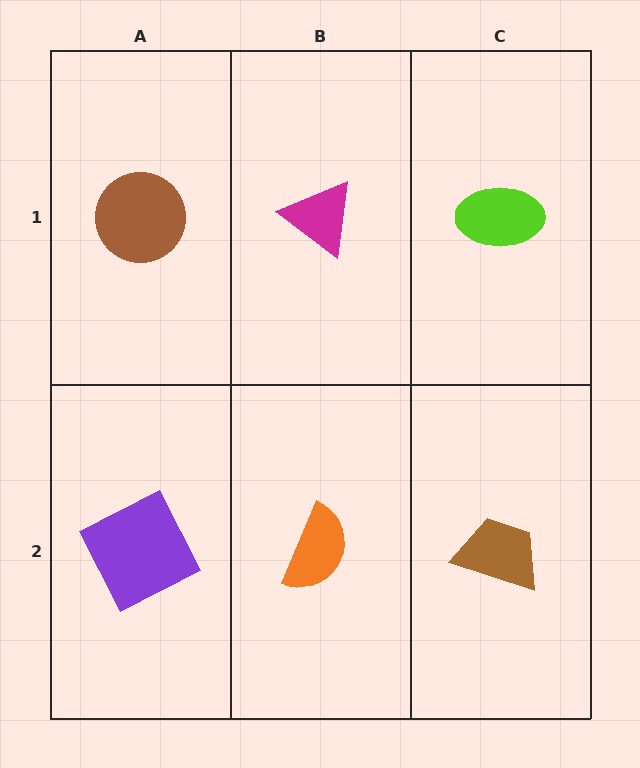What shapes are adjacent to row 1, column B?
An orange semicircle (row 2, column B), a brown circle (row 1, column A), a lime ellipse (row 1, column C).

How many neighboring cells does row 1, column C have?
2.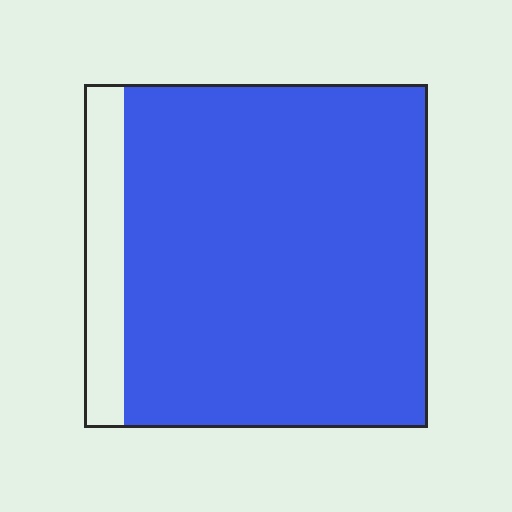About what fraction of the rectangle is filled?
About seven eighths (7/8).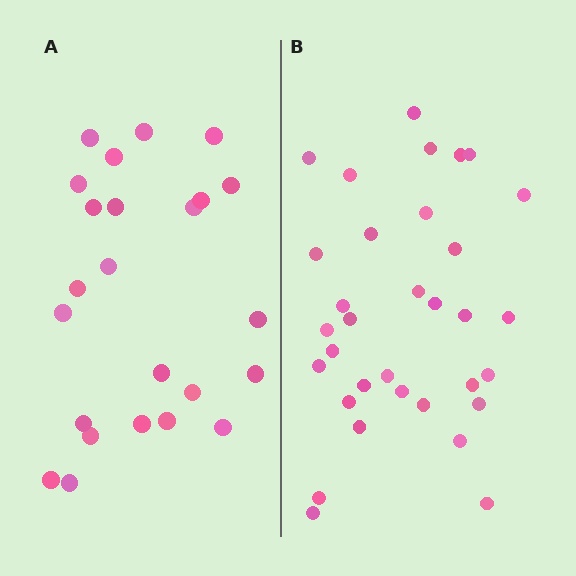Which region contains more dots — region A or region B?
Region B (the right region) has more dots.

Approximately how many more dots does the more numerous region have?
Region B has roughly 8 or so more dots than region A.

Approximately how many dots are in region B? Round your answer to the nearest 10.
About 30 dots. (The exact count is 33, which rounds to 30.)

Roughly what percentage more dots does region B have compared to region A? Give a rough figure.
About 40% more.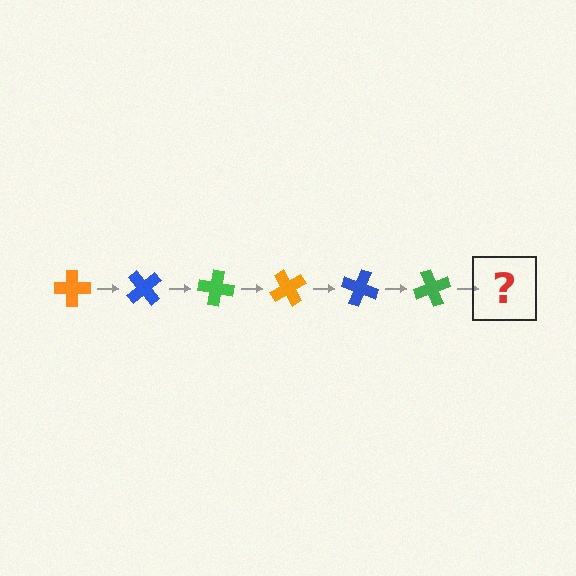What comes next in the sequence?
The next element should be an orange cross, rotated 300 degrees from the start.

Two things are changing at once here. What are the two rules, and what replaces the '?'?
The two rules are that it rotates 50 degrees each step and the color cycles through orange, blue, and green. The '?' should be an orange cross, rotated 300 degrees from the start.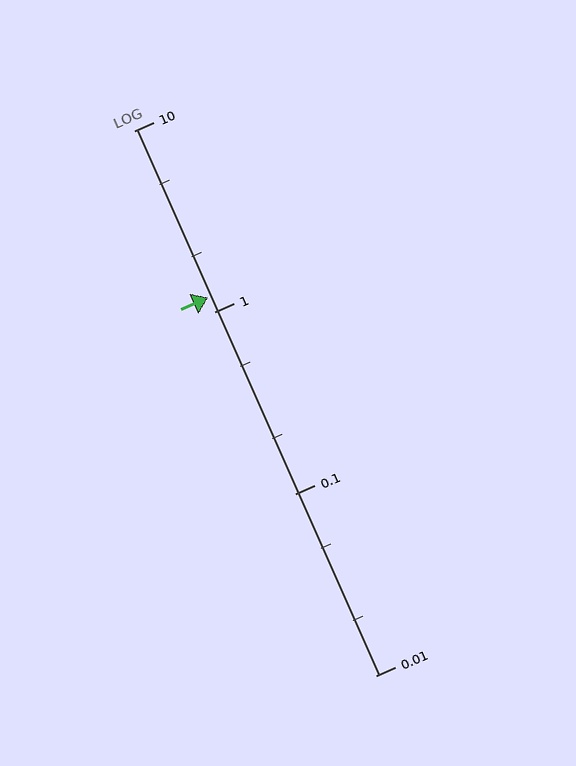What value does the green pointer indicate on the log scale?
The pointer indicates approximately 1.2.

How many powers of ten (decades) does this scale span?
The scale spans 3 decades, from 0.01 to 10.